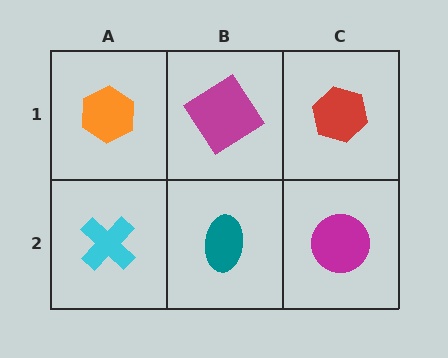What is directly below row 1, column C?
A magenta circle.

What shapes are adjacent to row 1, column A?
A cyan cross (row 2, column A), a magenta diamond (row 1, column B).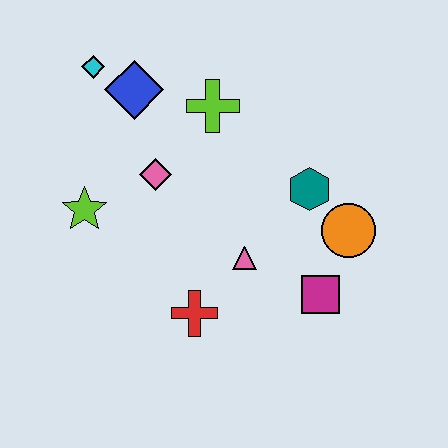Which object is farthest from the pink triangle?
The cyan diamond is farthest from the pink triangle.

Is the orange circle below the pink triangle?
No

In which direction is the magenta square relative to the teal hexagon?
The magenta square is below the teal hexagon.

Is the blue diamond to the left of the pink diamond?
Yes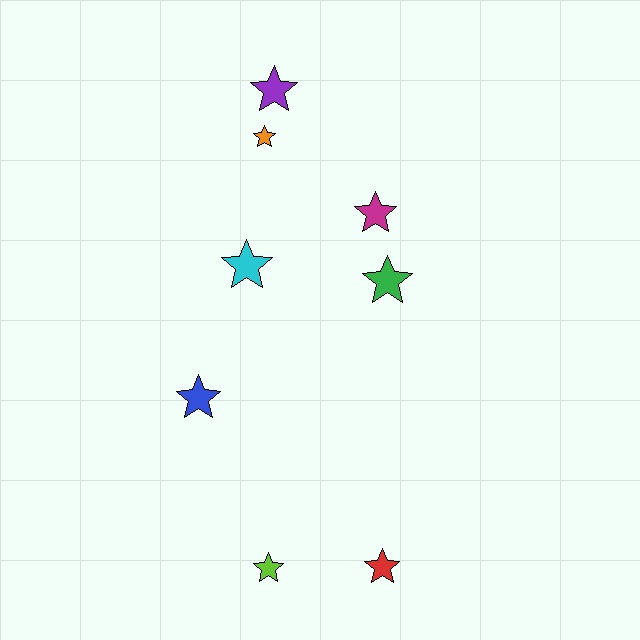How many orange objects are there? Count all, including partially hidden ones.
There is 1 orange object.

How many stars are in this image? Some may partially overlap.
There are 8 stars.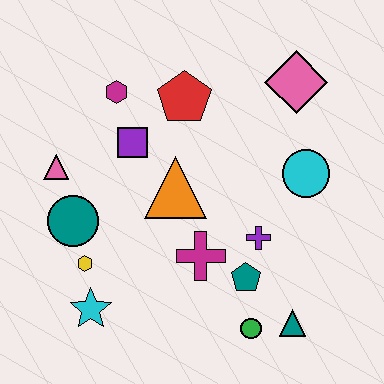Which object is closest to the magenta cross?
The teal pentagon is closest to the magenta cross.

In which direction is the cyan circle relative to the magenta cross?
The cyan circle is to the right of the magenta cross.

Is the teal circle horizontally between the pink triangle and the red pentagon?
Yes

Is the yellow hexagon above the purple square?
No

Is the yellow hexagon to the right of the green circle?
No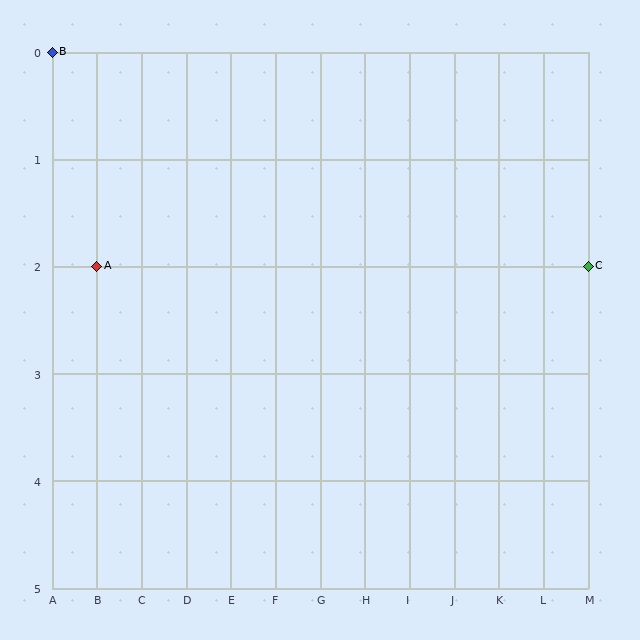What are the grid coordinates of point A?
Point A is at grid coordinates (B, 2).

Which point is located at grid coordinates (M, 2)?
Point C is at (M, 2).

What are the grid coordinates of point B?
Point B is at grid coordinates (A, 0).